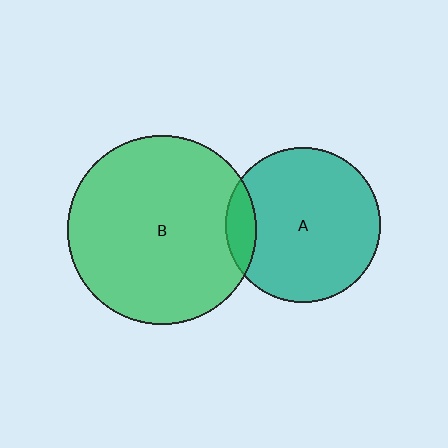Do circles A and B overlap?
Yes.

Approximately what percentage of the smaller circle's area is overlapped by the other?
Approximately 10%.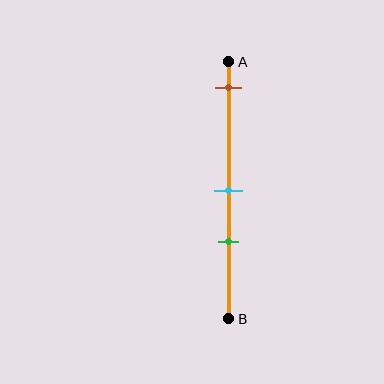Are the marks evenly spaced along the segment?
No, the marks are not evenly spaced.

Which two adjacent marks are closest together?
The cyan and green marks are the closest adjacent pair.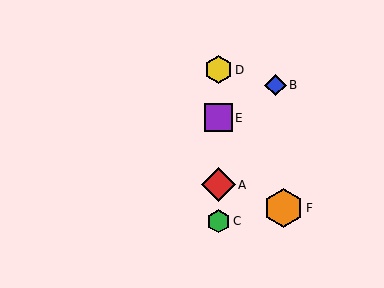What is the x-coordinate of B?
Object B is at x≈275.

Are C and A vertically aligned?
Yes, both are at x≈218.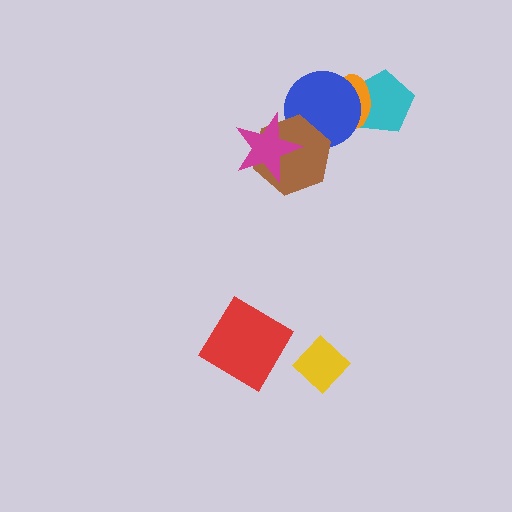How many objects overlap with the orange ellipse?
2 objects overlap with the orange ellipse.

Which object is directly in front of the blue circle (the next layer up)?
The brown hexagon is directly in front of the blue circle.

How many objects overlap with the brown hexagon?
2 objects overlap with the brown hexagon.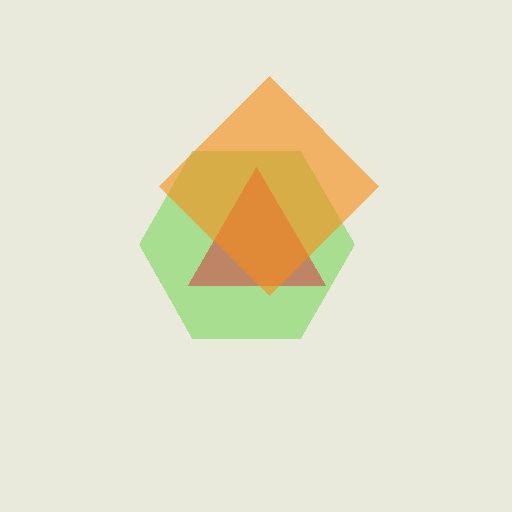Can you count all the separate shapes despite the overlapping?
Yes, there are 3 separate shapes.